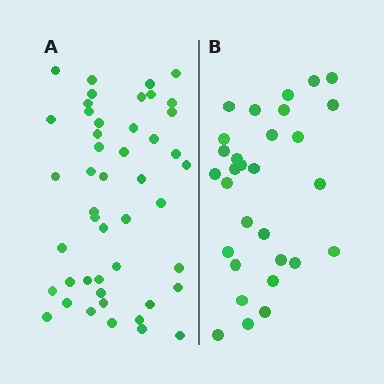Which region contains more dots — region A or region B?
Region A (the left region) has more dots.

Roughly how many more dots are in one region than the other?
Region A has approximately 15 more dots than region B.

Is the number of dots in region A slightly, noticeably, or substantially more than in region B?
Region A has substantially more. The ratio is roughly 1.6 to 1.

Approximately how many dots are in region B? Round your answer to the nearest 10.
About 30 dots.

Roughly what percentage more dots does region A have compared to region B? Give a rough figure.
About 55% more.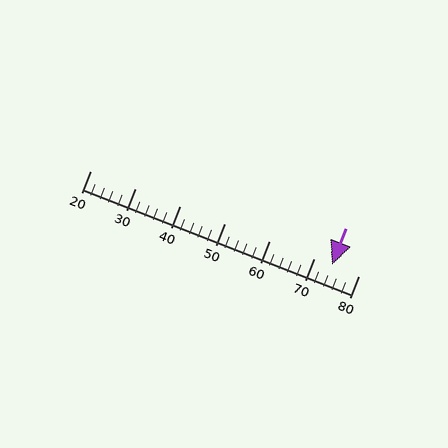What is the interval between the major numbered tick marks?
The major tick marks are spaced 10 units apart.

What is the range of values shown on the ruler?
The ruler shows values from 20 to 80.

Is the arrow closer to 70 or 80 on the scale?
The arrow is closer to 70.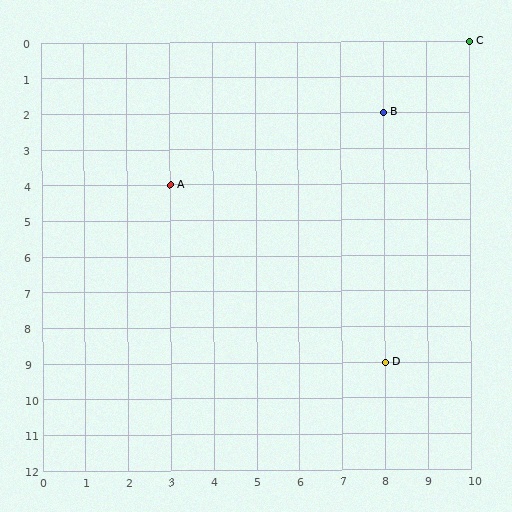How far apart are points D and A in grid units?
Points D and A are 5 columns and 5 rows apart (about 7.1 grid units diagonally).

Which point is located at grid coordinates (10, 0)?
Point C is at (10, 0).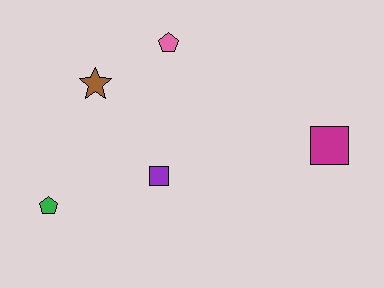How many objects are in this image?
There are 5 objects.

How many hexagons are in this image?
There are no hexagons.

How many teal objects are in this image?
There are no teal objects.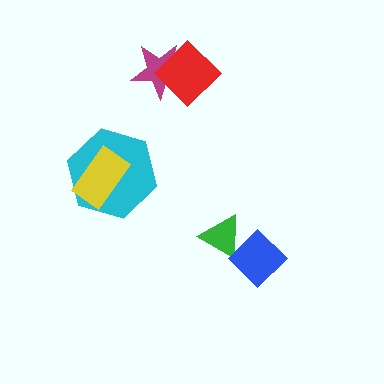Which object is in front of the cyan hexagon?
The yellow rectangle is in front of the cyan hexagon.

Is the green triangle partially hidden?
Yes, it is partially covered by another shape.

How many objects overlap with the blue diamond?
1 object overlaps with the blue diamond.